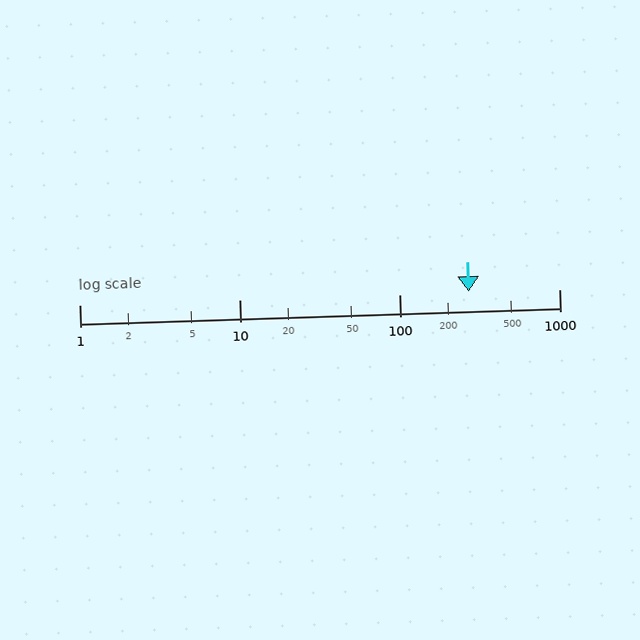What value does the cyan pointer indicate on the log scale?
The pointer indicates approximately 270.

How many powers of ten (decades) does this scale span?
The scale spans 3 decades, from 1 to 1000.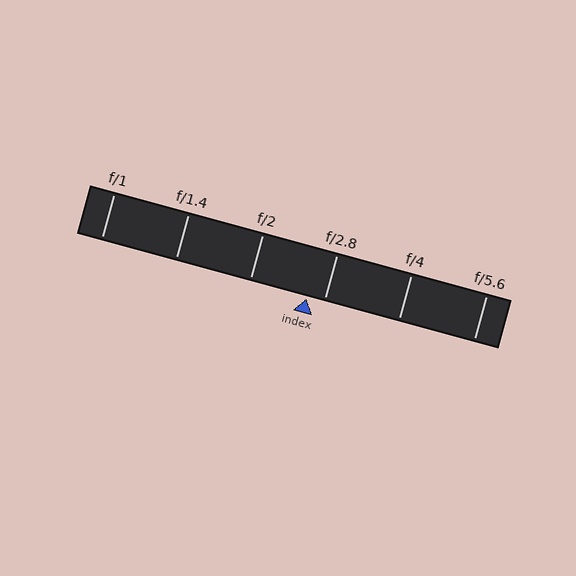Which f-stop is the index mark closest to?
The index mark is closest to f/2.8.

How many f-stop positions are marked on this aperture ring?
There are 6 f-stop positions marked.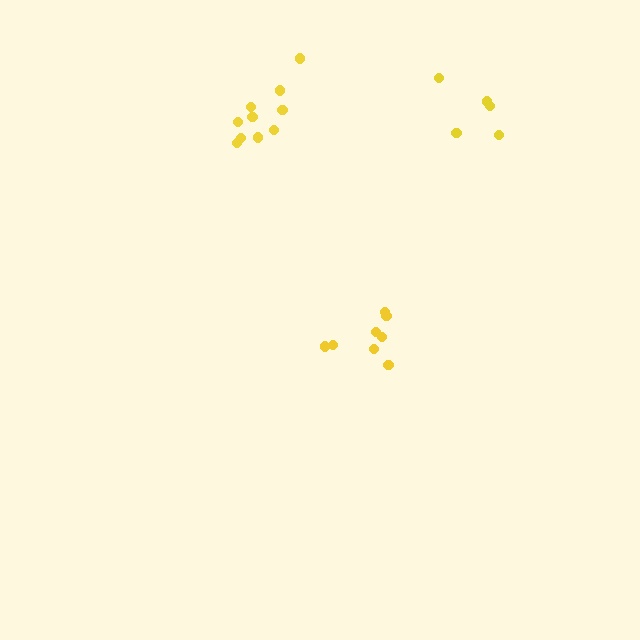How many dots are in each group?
Group 1: 5 dots, Group 2: 8 dots, Group 3: 10 dots (23 total).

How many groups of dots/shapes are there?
There are 3 groups.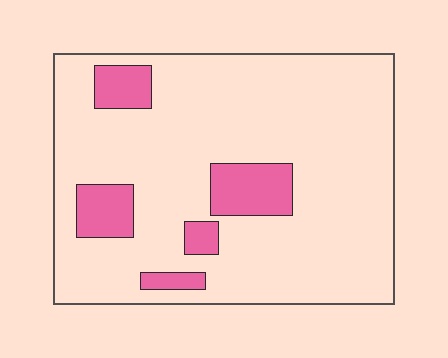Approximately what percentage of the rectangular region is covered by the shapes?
Approximately 15%.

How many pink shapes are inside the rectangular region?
5.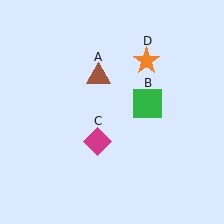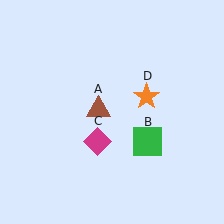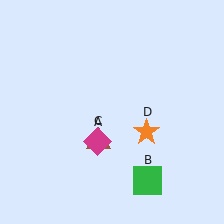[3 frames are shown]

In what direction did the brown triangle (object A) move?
The brown triangle (object A) moved down.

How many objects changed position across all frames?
3 objects changed position: brown triangle (object A), green square (object B), orange star (object D).